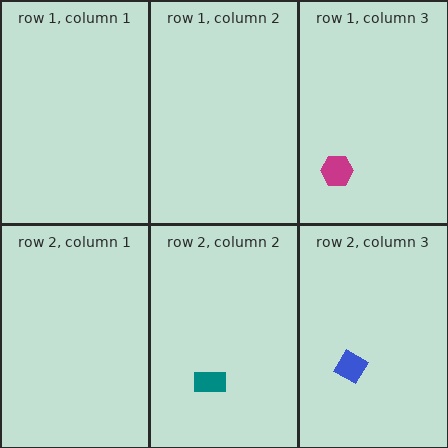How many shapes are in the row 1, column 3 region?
1.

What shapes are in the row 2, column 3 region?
The blue diamond.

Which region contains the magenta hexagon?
The row 1, column 3 region.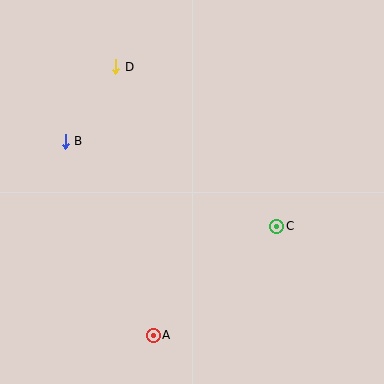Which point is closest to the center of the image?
Point C at (277, 226) is closest to the center.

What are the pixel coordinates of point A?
Point A is at (153, 336).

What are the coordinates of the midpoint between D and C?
The midpoint between D and C is at (196, 147).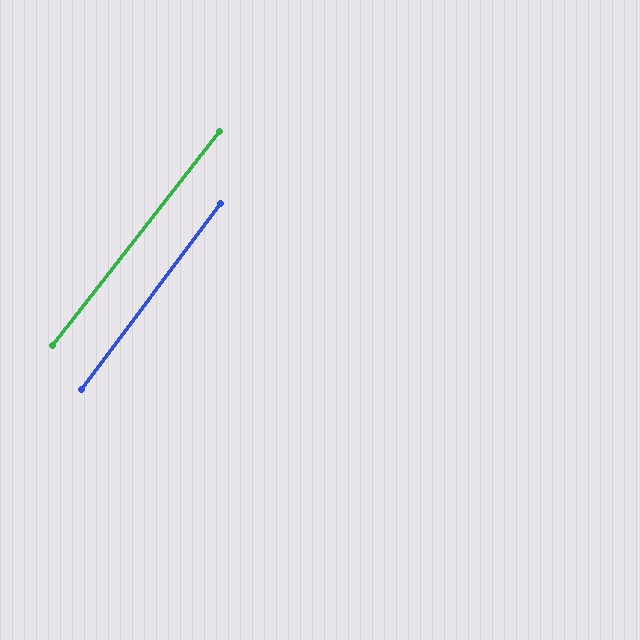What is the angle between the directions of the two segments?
Approximately 1 degree.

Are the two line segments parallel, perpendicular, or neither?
Parallel — their directions differ by only 1.4°.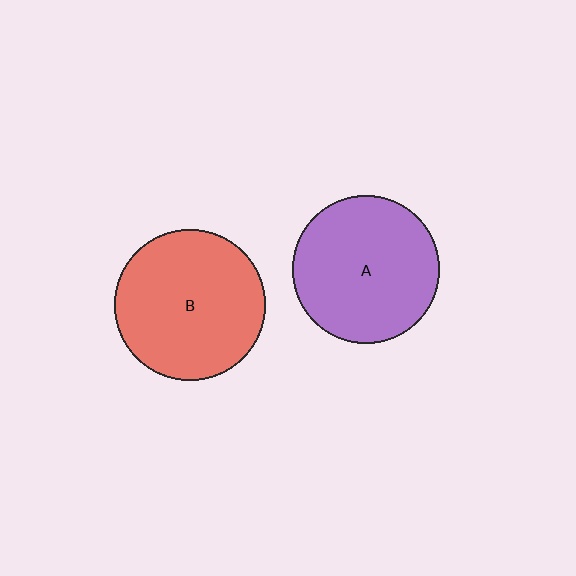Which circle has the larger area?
Circle B (red).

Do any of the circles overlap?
No, none of the circles overlap.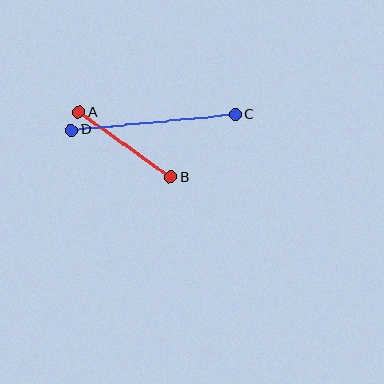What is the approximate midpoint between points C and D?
The midpoint is at approximately (153, 122) pixels.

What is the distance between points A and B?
The distance is approximately 112 pixels.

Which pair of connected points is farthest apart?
Points C and D are farthest apart.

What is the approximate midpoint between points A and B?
The midpoint is at approximately (125, 145) pixels.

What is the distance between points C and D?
The distance is approximately 165 pixels.